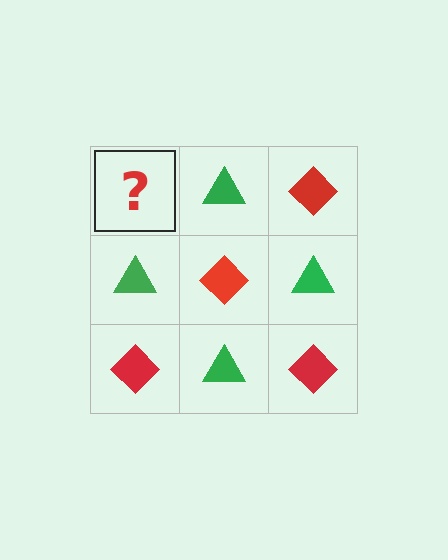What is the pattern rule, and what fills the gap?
The rule is that it alternates red diamond and green triangle in a checkerboard pattern. The gap should be filled with a red diamond.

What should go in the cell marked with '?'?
The missing cell should contain a red diamond.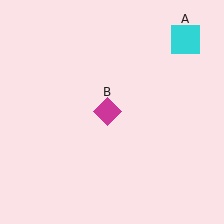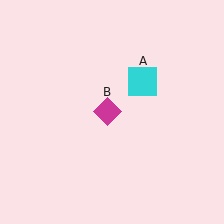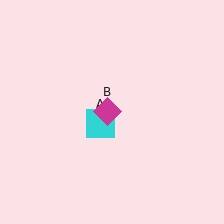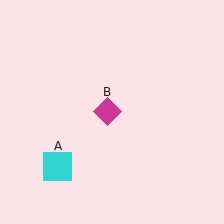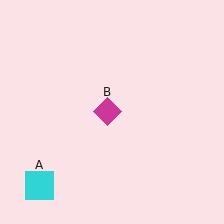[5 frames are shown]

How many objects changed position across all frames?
1 object changed position: cyan square (object A).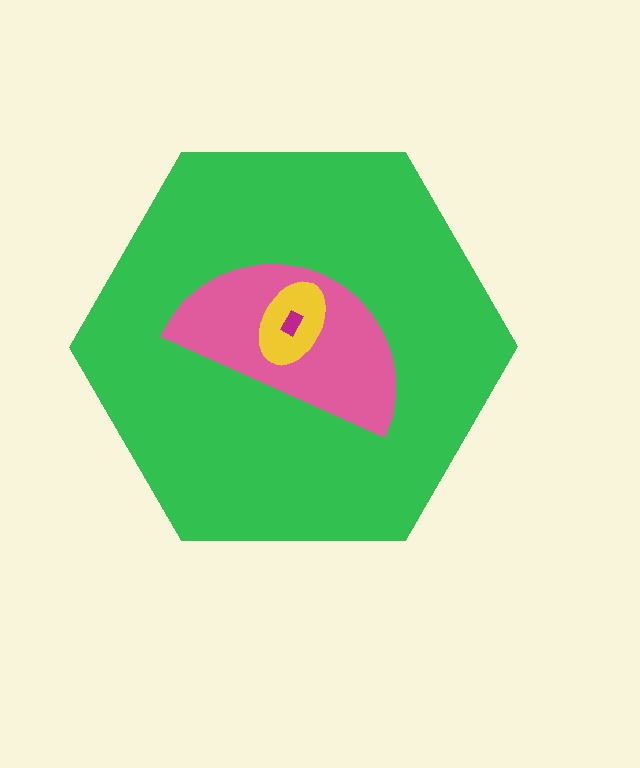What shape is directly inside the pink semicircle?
The yellow ellipse.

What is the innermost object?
The magenta rectangle.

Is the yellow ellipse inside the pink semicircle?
Yes.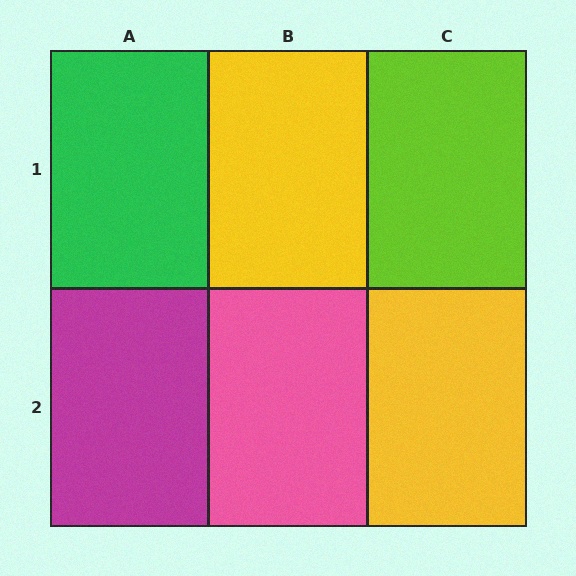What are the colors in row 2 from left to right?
Magenta, pink, yellow.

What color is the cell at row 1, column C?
Lime.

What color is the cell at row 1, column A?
Green.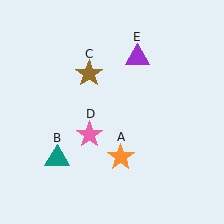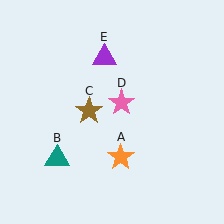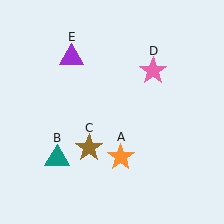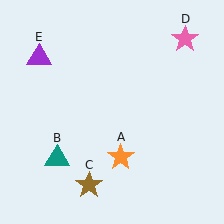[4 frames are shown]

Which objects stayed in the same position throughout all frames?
Orange star (object A) and teal triangle (object B) remained stationary.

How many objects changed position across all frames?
3 objects changed position: brown star (object C), pink star (object D), purple triangle (object E).